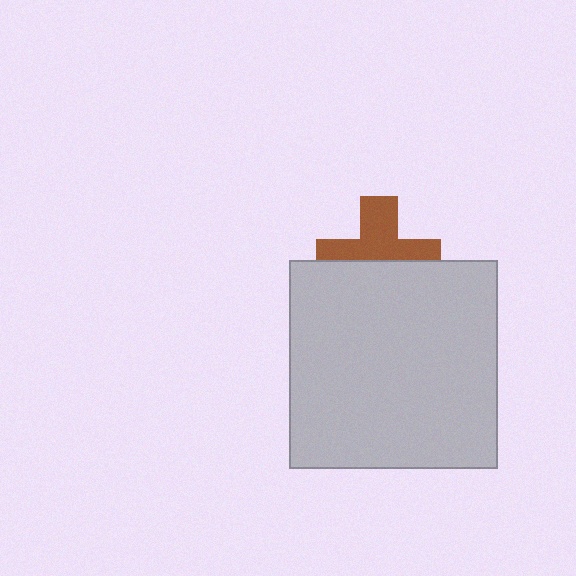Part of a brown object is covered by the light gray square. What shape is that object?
It is a cross.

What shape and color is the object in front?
The object in front is a light gray square.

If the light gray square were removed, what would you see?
You would see the complete brown cross.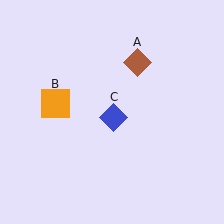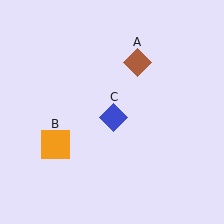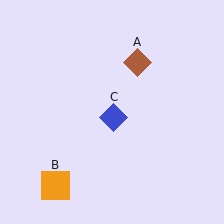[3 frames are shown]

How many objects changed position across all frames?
1 object changed position: orange square (object B).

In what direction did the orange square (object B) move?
The orange square (object B) moved down.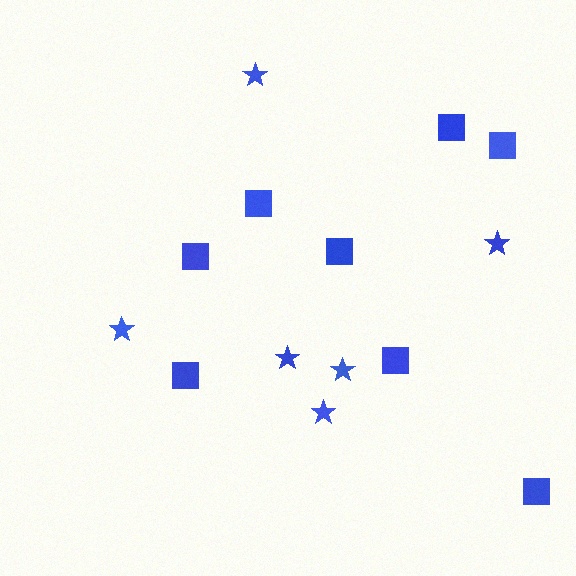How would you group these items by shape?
There are 2 groups: one group of squares (8) and one group of stars (6).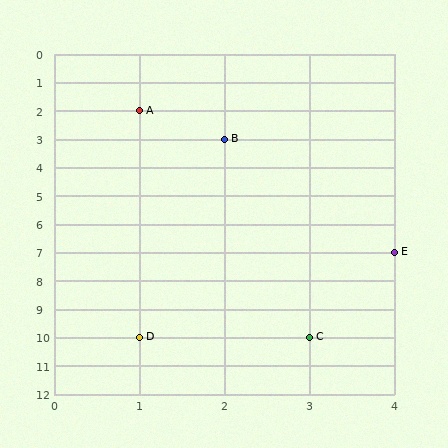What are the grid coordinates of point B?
Point B is at grid coordinates (2, 3).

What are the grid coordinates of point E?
Point E is at grid coordinates (4, 7).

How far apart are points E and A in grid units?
Points E and A are 3 columns and 5 rows apart (about 5.8 grid units diagonally).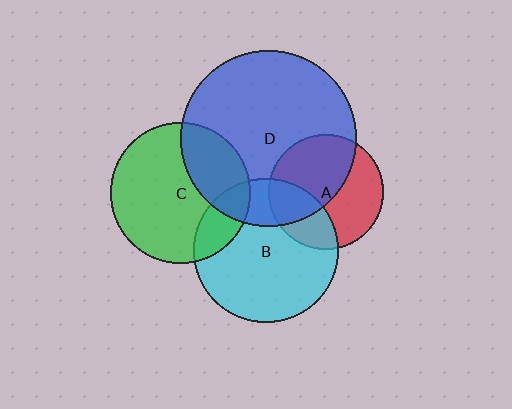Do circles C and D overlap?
Yes.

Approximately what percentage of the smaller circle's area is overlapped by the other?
Approximately 30%.